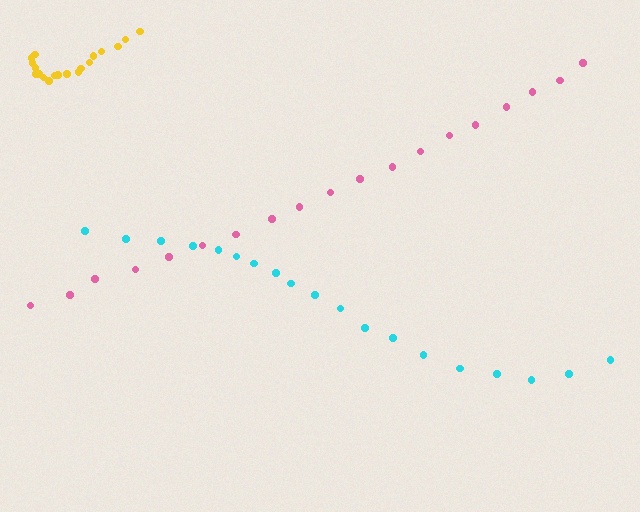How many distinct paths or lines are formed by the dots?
There are 3 distinct paths.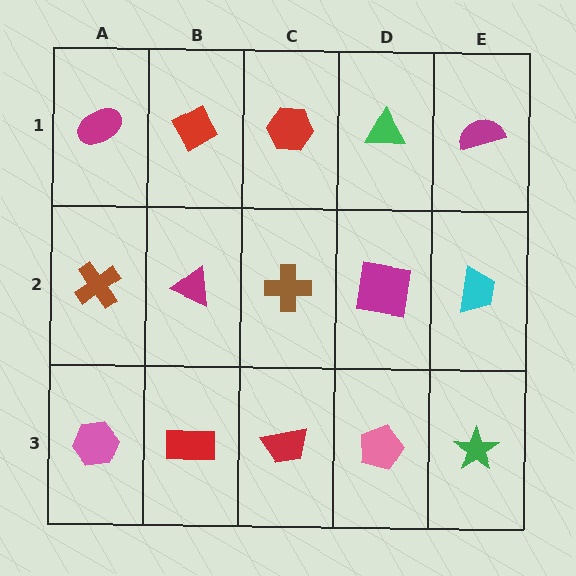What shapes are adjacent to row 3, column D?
A magenta square (row 2, column D), a red trapezoid (row 3, column C), a green star (row 3, column E).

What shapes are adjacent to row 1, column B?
A magenta triangle (row 2, column B), a magenta ellipse (row 1, column A), a red hexagon (row 1, column C).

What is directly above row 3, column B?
A magenta triangle.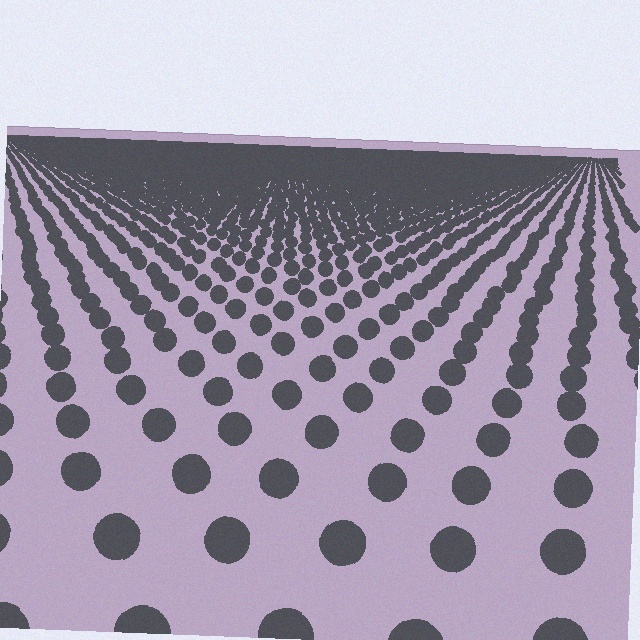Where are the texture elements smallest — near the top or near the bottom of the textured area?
Near the top.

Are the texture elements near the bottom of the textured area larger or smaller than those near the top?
Larger. Near the bottom, elements are closer to the viewer and appear at a bigger on-screen size.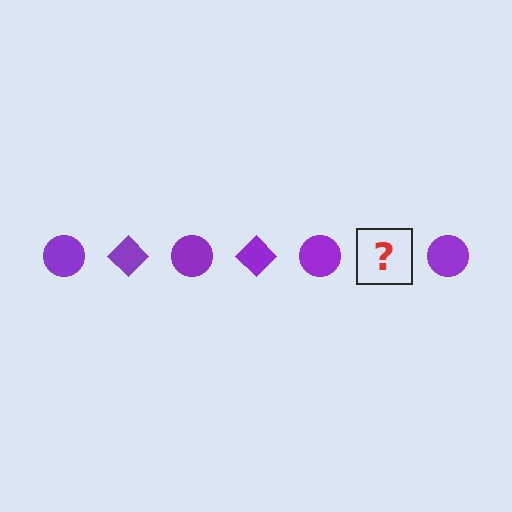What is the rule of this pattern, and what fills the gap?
The rule is that the pattern cycles through circle, diamond shapes in purple. The gap should be filled with a purple diamond.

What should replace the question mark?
The question mark should be replaced with a purple diamond.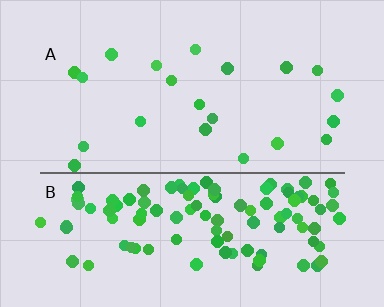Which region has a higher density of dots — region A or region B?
B (the bottom).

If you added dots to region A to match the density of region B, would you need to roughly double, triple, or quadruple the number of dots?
Approximately quadruple.